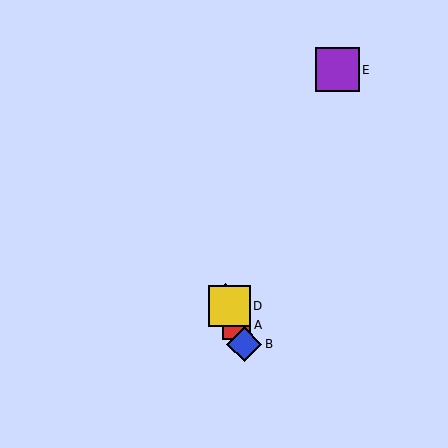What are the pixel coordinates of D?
Object D is at (229, 306).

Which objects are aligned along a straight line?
Objects A, B, C, D are aligned along a straight line.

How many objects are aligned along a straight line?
4 objects (A, B, C, D) are aligned along a straight line.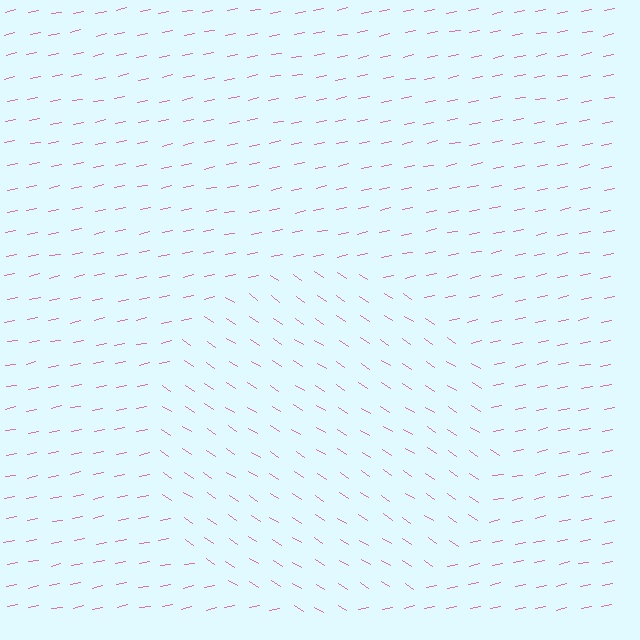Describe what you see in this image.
The image is filled with small pink line segments. A circle region in the image has lines oriented differently from the surrounding lines, creating a visible texture boundary.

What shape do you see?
I see a circle.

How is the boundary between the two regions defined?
The boundary is defined purely by a change in line orientation (approximately 45 degrees difference). All lines are the same color and thickness.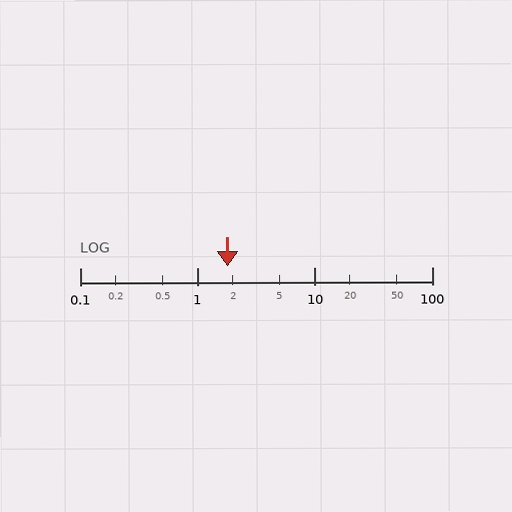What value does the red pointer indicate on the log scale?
The pointer indicates approximately 1.8.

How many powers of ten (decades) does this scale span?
The scale spans 3 decades, from 0.1 to 100.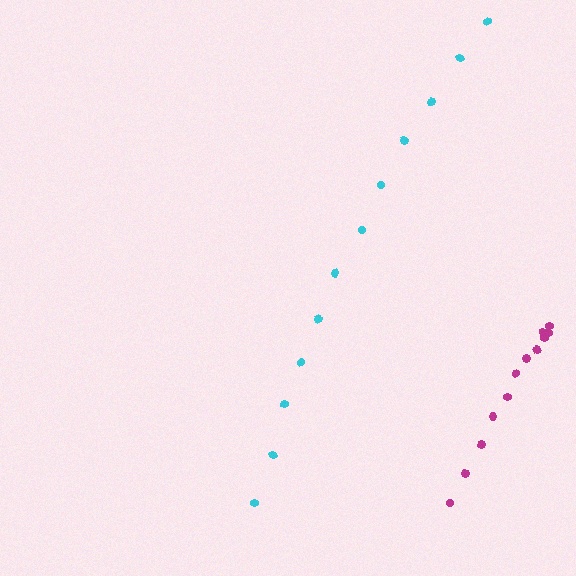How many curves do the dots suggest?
There are 2 distinct paths.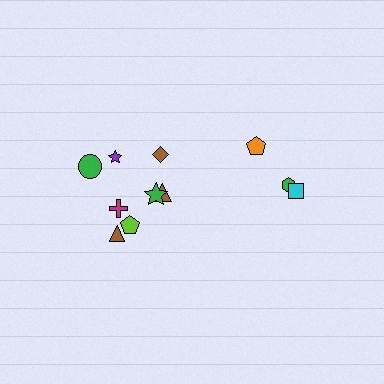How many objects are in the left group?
There are 8 objects.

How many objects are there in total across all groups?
There are 11 objects.